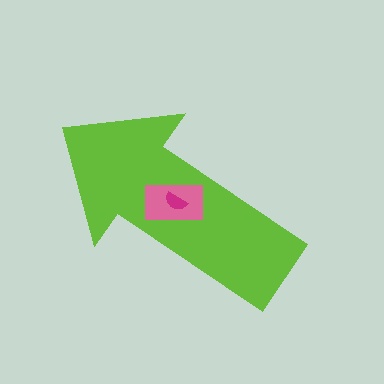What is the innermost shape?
The magenta semicircle.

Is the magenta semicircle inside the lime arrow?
Yes.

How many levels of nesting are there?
3.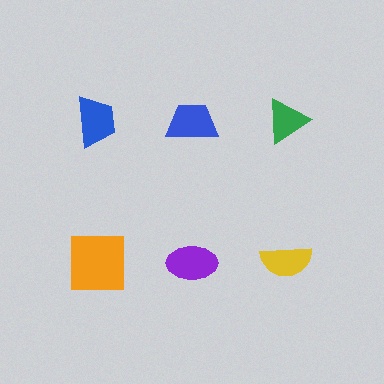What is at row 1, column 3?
A green triangle.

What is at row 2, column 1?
An orange square.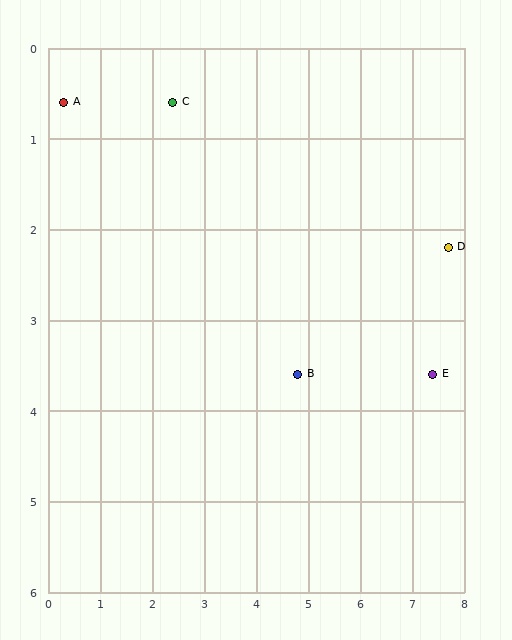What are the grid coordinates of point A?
Point A is at approximately (0.3, 0.6).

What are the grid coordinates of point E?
Point E is at approximately (7.4, 3.6).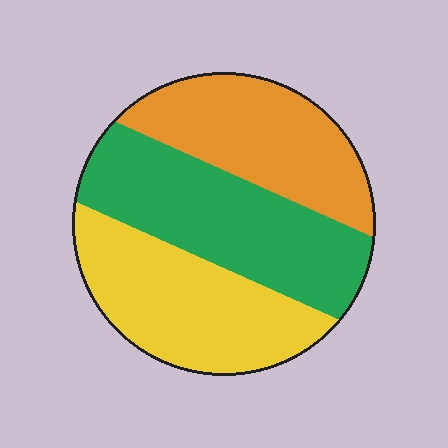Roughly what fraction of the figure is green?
Green takes up between a third and a half of the figure.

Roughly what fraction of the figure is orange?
Orange takes up about one third (1/3) of the figure.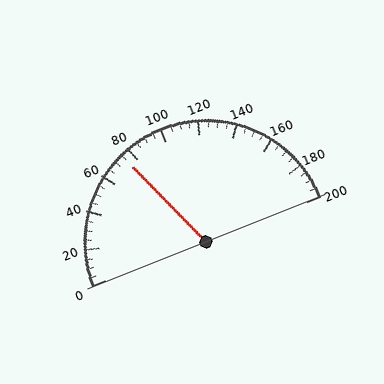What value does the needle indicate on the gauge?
The needle indicates approximately 75.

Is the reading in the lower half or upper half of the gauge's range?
The reading is in the lower half of the range (0 to 200).